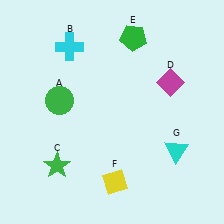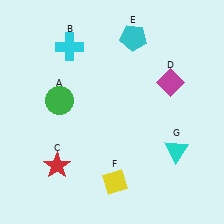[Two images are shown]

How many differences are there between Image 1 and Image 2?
There are 2 differences between the two images.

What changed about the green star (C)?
In Image 1, C is green. In Image 2, it changed to red.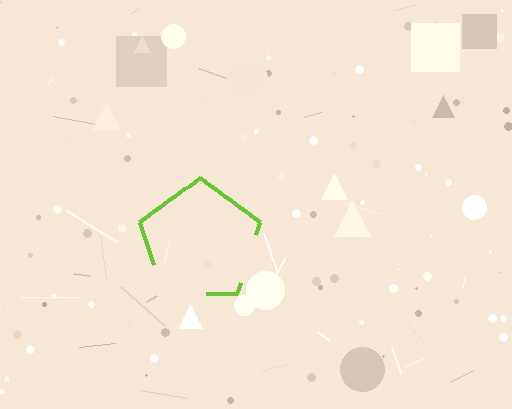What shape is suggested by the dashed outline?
The dashed outline suggests a pentagon.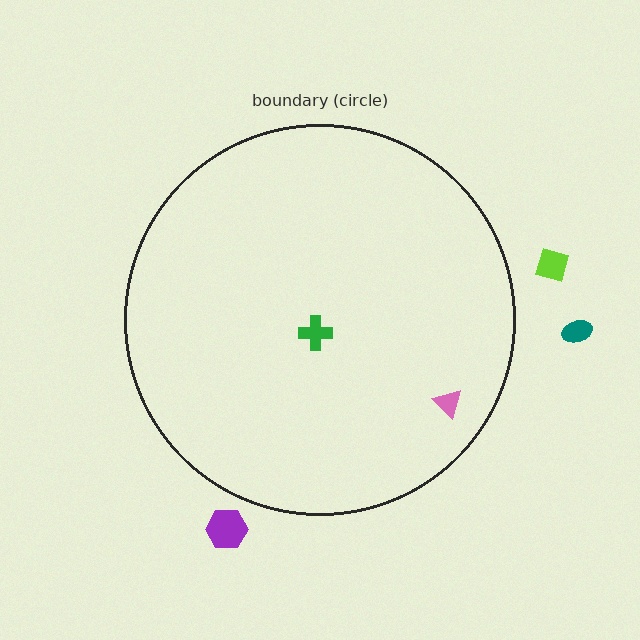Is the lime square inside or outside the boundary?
Outside.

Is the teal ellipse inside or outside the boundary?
Outside.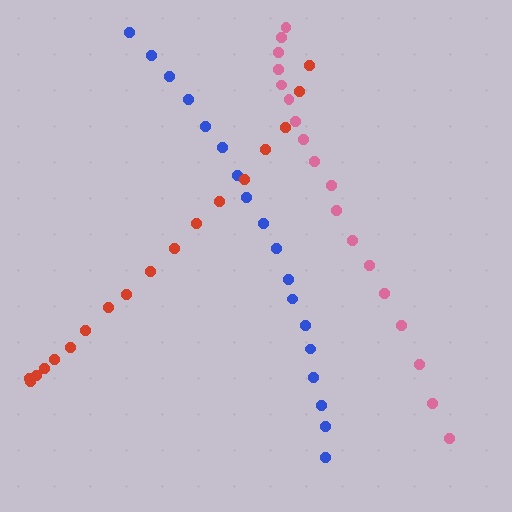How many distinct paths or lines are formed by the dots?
There are 3 distinct paths.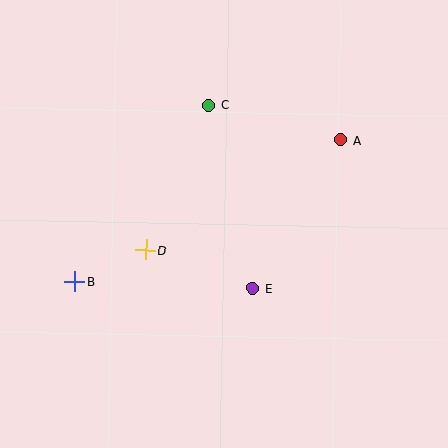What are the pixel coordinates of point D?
Point D is at (146, 250).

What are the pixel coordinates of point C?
Point C is at (209, 105).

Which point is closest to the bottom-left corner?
Point B is closest to the bottom-left corner.